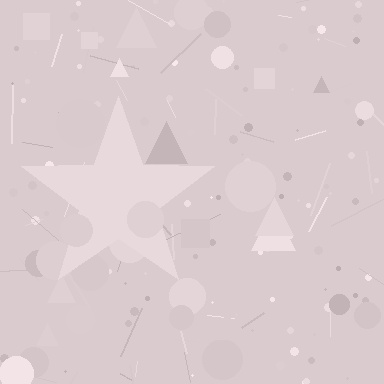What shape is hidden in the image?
A star is hidden in the image.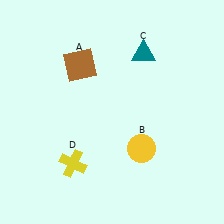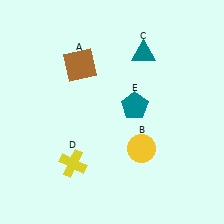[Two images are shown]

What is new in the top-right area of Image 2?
A teal pentagon (E) was added in the top-right area of Image 2.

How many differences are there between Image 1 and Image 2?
There is 1 difference between the two images.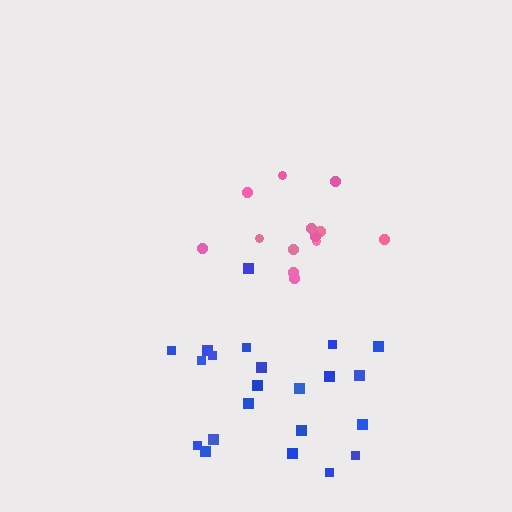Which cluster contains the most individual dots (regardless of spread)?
Blue (22).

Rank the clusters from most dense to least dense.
blue, pink.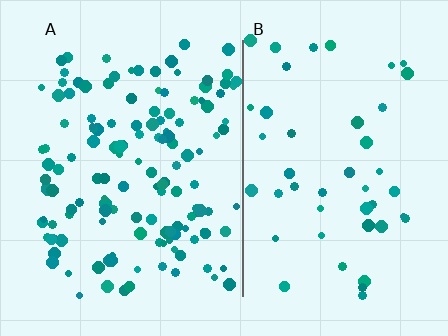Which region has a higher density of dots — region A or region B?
A (the left).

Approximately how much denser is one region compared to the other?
Approximately 2.9× — region A over region B.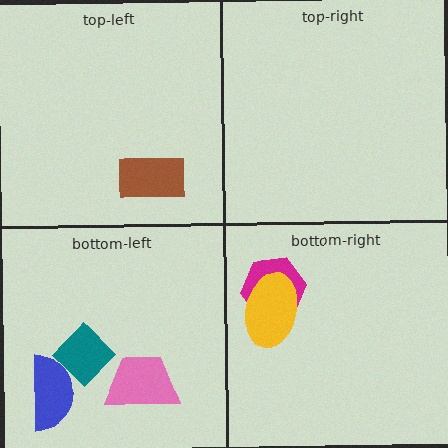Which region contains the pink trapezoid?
The bottom-left region.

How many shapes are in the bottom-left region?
3.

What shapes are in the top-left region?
The brown rectangle.